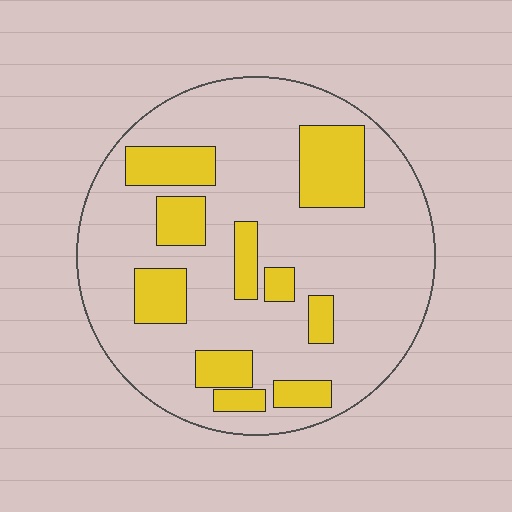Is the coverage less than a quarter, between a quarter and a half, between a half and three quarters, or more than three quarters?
Less than a quarter.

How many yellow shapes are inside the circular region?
10.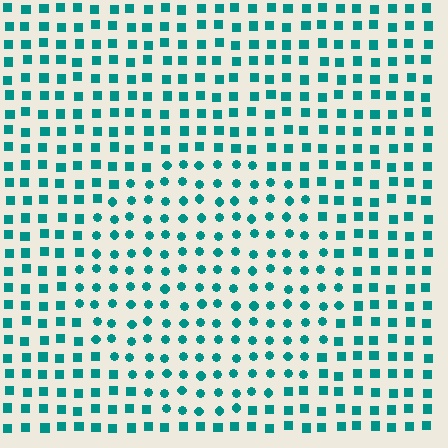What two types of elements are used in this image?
The image uses circles inside the circle region and squares outside it.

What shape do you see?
I see a circle.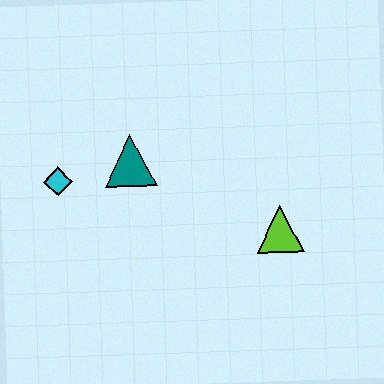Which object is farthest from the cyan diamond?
The lime triangle is farthest from the cyan diamond.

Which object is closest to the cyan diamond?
The teal triangle is closest to the cyan diamond.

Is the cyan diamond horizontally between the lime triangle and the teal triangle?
No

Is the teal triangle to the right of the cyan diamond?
Yes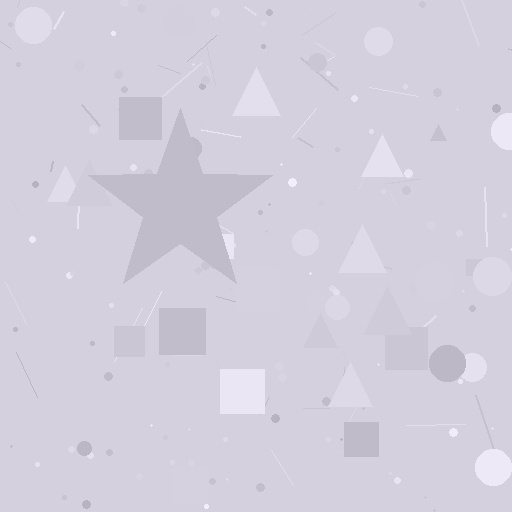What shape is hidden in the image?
A star is hidden in the image.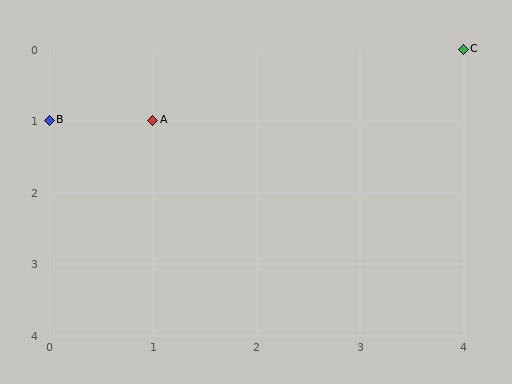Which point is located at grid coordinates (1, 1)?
Point A is at (1, 1).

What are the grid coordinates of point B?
Point B is at grid coordinates (0, 1).